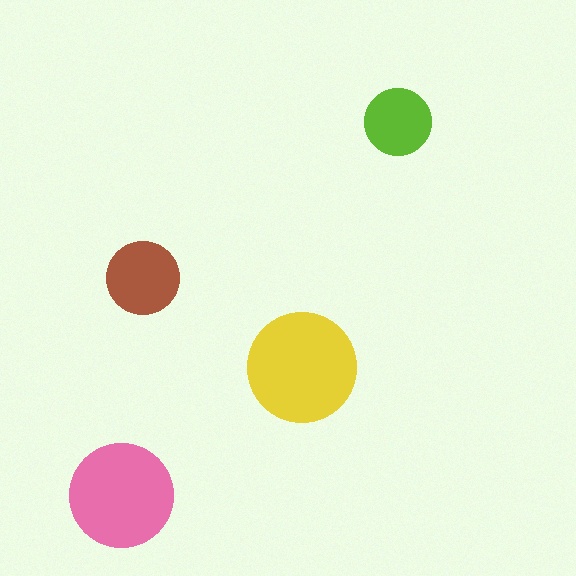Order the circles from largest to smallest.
the yellow one, the pink one, the brown one, the lime one.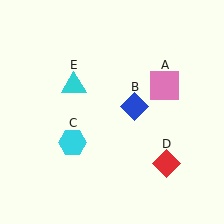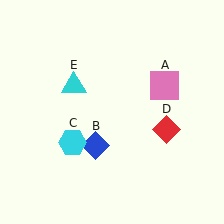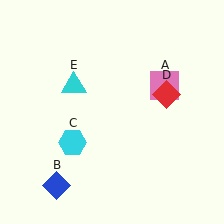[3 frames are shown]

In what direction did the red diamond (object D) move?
The red diamond (object D) moved up.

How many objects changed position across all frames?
2 objects changed position: blue diamond (object B), red diamond (object D).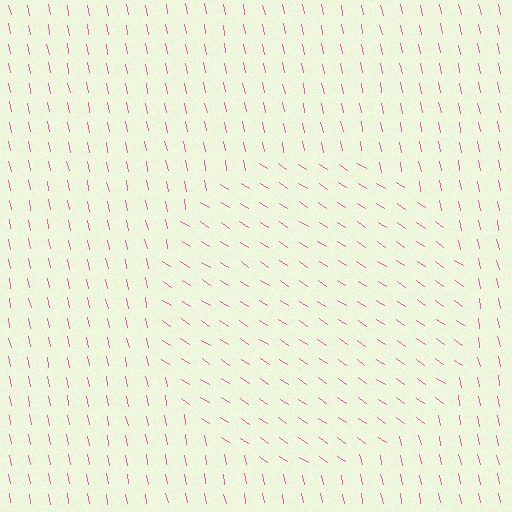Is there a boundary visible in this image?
Yes, there is a texture boundary formed by a change in line orientation.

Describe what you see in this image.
The image is filled with small pink line segments. A circle region in the image has lines oriented differently from the surrounding lines, creating a visible texture boundary.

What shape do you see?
I see a circle.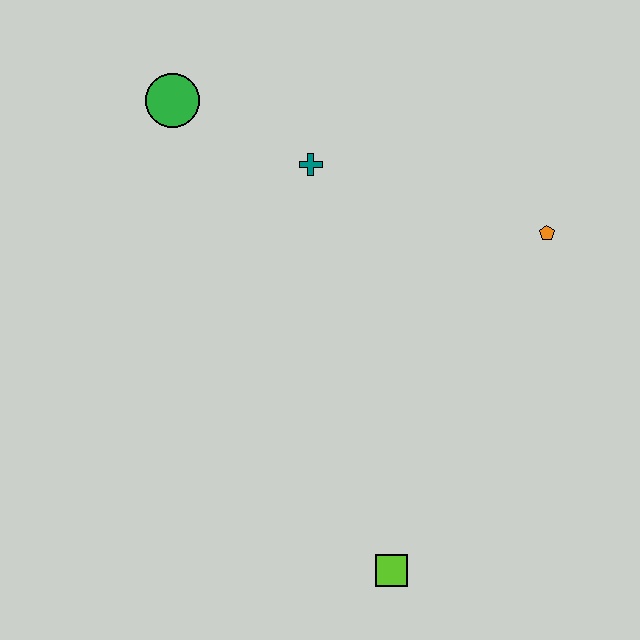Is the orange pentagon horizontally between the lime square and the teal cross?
No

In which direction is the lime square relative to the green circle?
The lime square is below the green circle.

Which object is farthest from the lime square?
The green circle is farthest from the lime square.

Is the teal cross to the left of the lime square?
Yes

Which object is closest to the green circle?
The teal cross is closest to the green circle.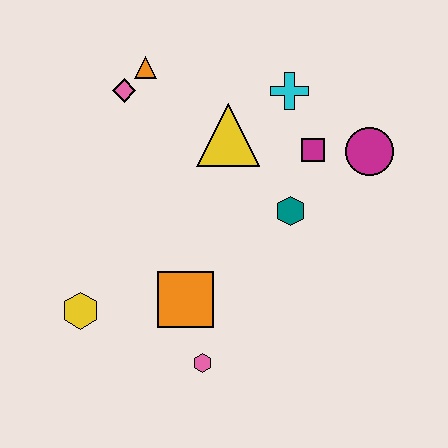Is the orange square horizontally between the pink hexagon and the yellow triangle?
No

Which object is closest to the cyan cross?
The magenta square is closest to the cyan cross.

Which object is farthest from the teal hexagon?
The yellow hexagon is farthest from the teal hexagon.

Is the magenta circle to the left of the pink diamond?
No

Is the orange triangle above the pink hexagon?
Yes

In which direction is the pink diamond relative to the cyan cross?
The pink diamond is to the left of the cyan cross.